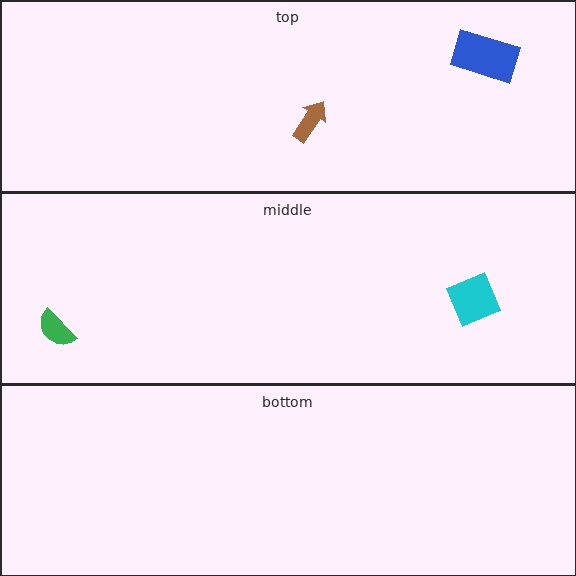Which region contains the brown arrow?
The top region.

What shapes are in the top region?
The brown arrow, the blue rectangle.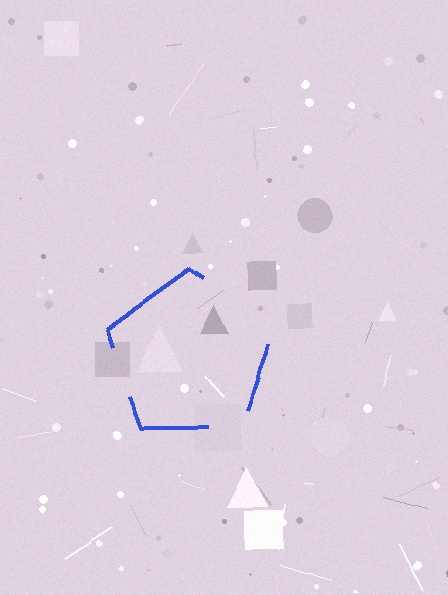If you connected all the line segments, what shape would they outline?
They would outline a pentagon.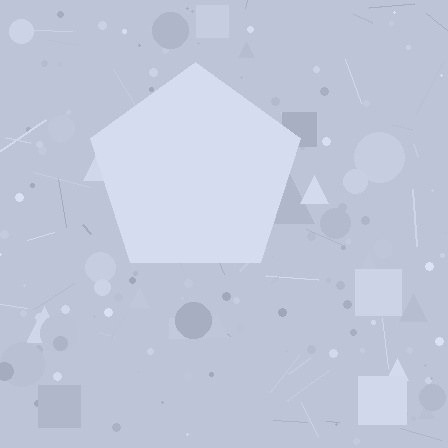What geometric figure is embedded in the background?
A pentagon is embedded in the background.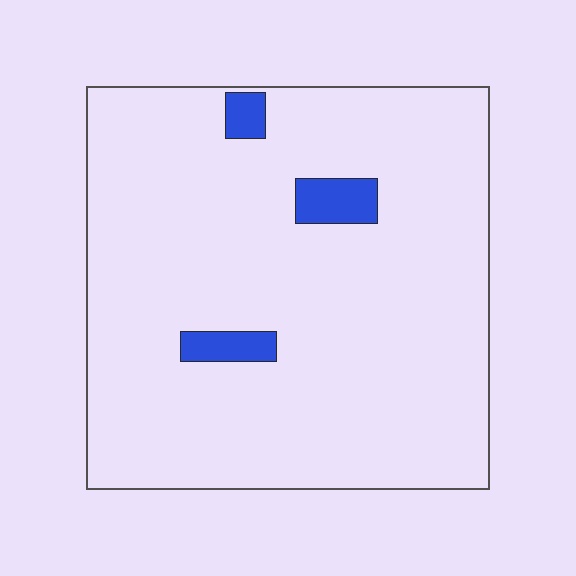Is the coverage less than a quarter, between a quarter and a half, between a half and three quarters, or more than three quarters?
Less than a quarter.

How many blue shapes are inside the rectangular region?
3.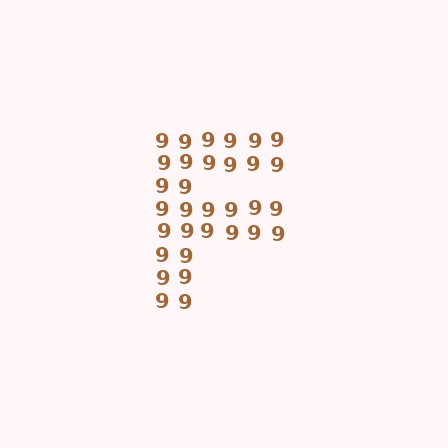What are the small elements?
The small elements are digit 9's.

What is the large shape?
The large shape is the letter F.